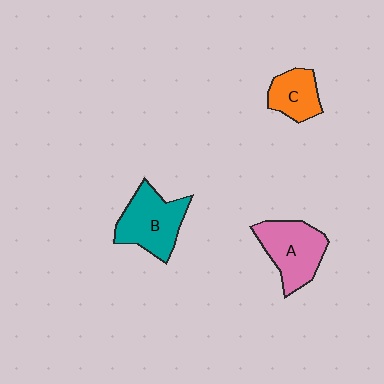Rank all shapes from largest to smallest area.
From largest to smallest: B (teal), A (pink), C (orange).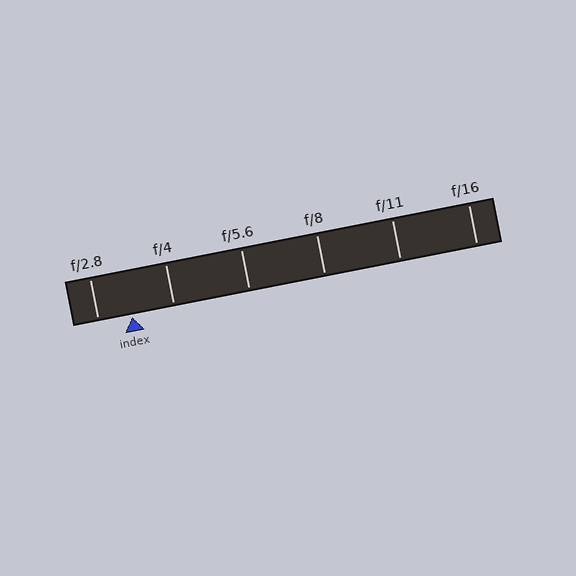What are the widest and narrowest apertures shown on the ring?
The widest aperture shown is f/2.8 and the narrowest is f/16.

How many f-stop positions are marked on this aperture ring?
There are 6 f-stop positions marked.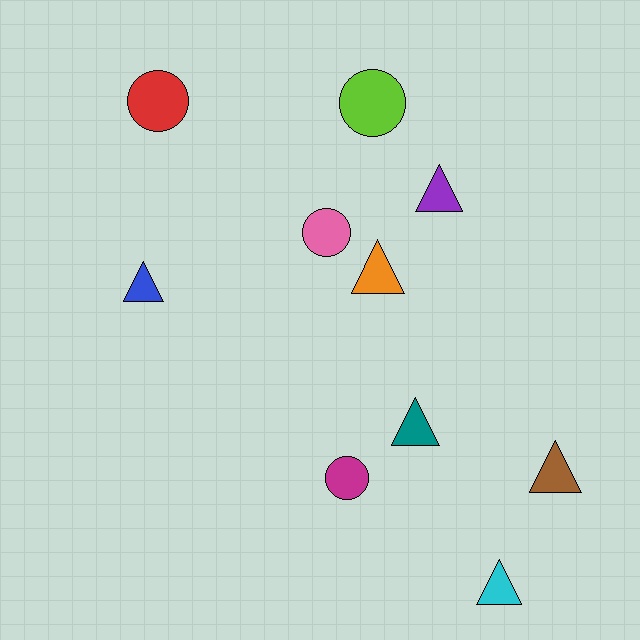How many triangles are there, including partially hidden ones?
There are 6 triangles.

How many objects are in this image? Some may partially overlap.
There are 10 objects.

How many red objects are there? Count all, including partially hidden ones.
There is 1 red object.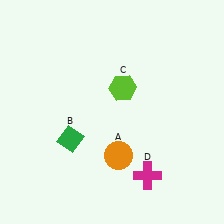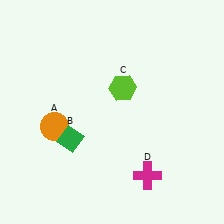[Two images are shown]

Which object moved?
The orange circle (A) moved left.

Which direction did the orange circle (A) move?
The orange circle (A) moved left.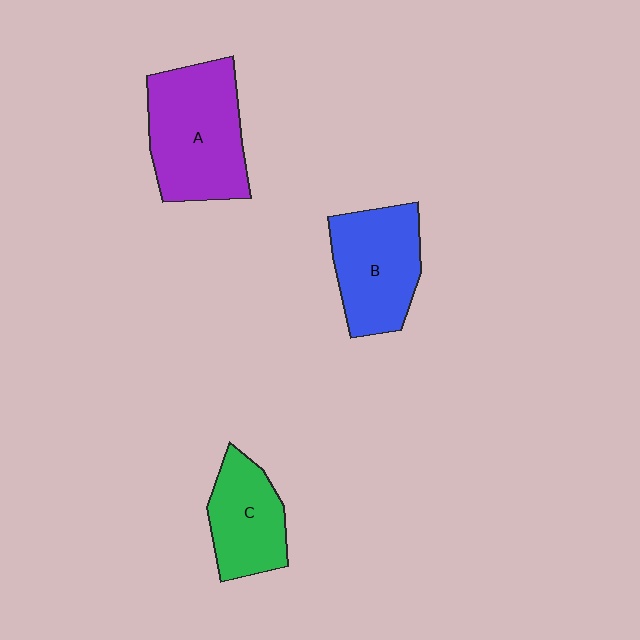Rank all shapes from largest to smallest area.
From largest to smallest: A (purple), B (blue), C (green).